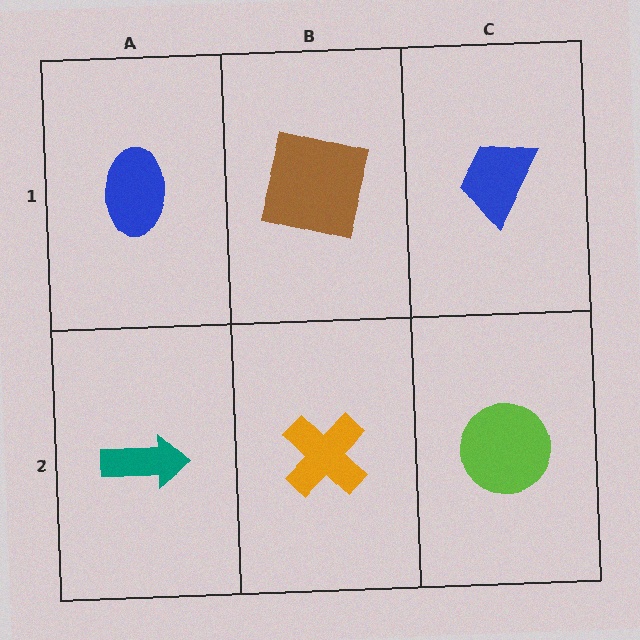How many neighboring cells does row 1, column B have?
3.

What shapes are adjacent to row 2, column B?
A brown square (row 1, column B), a teal arrow (row 2, column A), a lime circle (row 2, column C).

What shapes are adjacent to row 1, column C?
A lime circle (row 2, column C), a brown square (row 1, column B).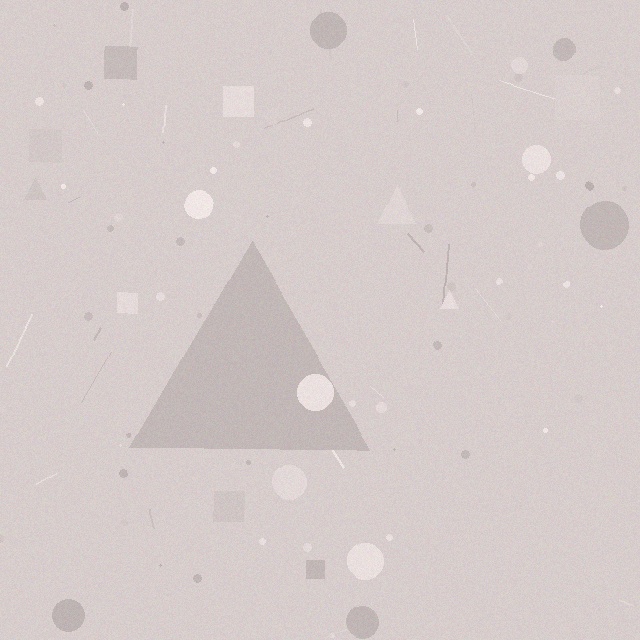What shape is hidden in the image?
A triangle is hidden in the image.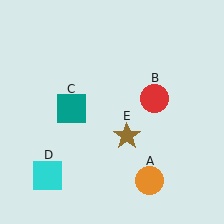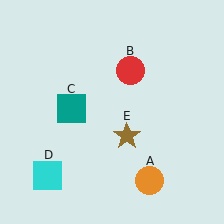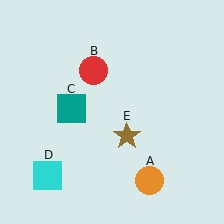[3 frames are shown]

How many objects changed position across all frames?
1 object changed position: red circle (object B).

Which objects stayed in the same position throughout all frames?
Orange circle (object A) and teal square (object C) and cyan square (object D) and brown star (object E) remained stationary.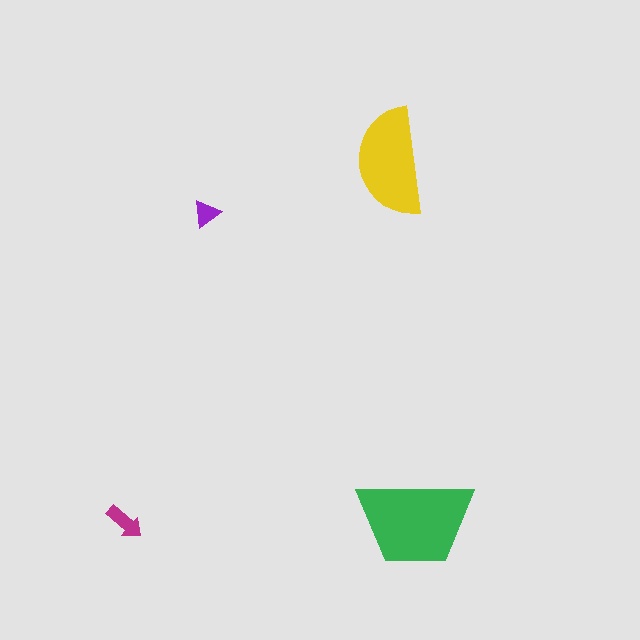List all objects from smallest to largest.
The purple triangle, the magenta arrow, the yellow semicircle, the green trapezoid.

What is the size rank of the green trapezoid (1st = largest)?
1st.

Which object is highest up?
The yellow semicircle is topmost.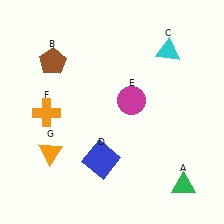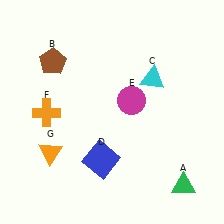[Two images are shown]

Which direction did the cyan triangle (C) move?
The cyan triangle (C) moved down.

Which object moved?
The cyan triangle (C) moved down.